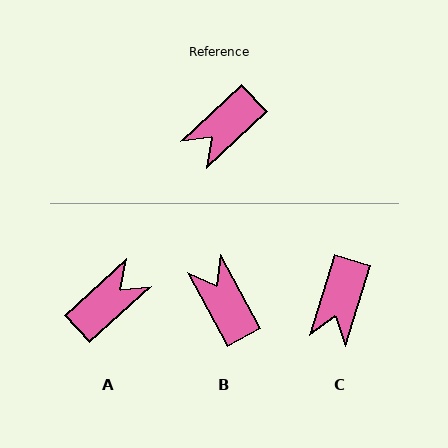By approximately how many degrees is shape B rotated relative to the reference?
Approximately 105 degrees clockwise.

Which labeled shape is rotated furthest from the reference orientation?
A, about 180 degrees away.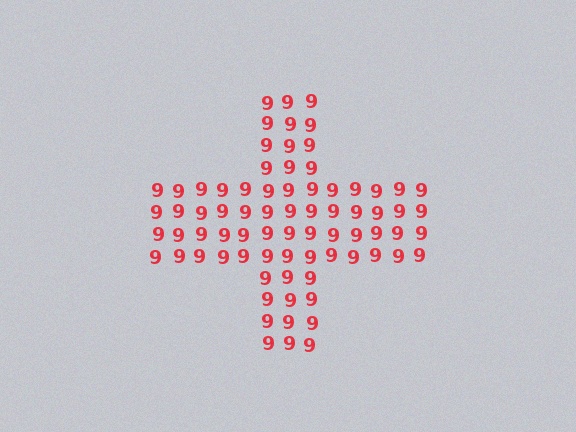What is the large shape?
The large shape is a cross.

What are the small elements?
The small elements are digit 9's.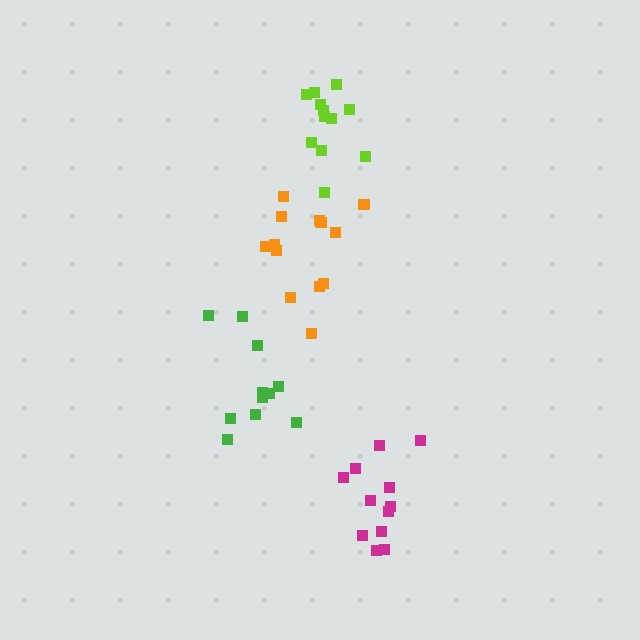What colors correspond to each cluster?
The clusters are colored: green, magenta, orange, lime.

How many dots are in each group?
Group 1: 11 dots, Group 2: 12 dots, Group 3: 13 dots, Group 4: 12 dots (48 total).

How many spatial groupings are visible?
There are 4 spatial groupings.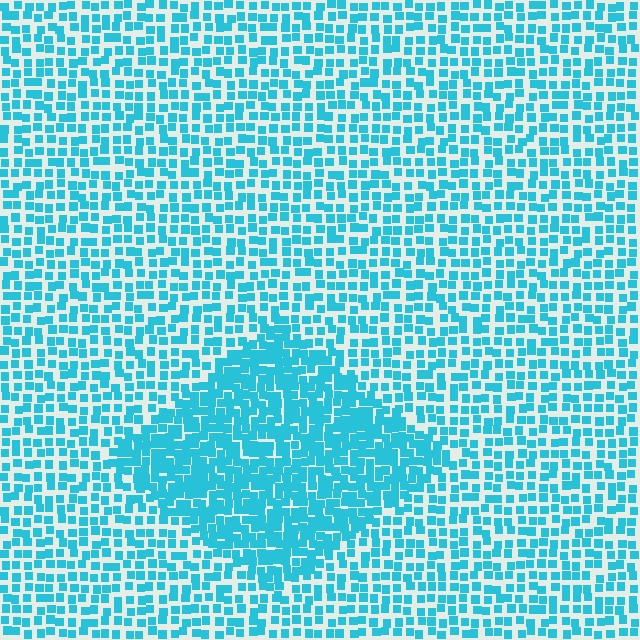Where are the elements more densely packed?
The elements are more densely packed inside the diamond boundary.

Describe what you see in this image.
The image contains small cyan elements arranged at two different densities. A diamond-shaped region is visible where the elements are more densely packed than the surrounding area.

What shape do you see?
I see a diamond.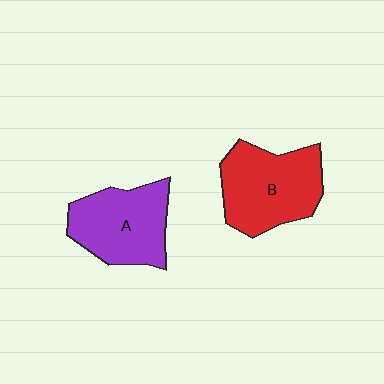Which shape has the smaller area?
Shape A (purple).